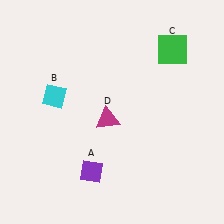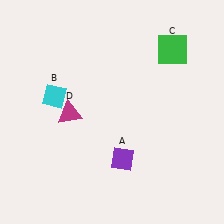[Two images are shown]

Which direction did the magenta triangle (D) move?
The magenta triangle (D) moved left.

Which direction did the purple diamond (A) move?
The purple diamond (A) moved right.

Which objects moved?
The objects that moved are: the purple diamond (A), the magenta triangle (D).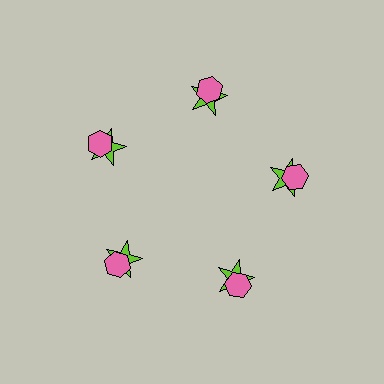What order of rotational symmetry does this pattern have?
This pattern has 5-fold rotational symmetry.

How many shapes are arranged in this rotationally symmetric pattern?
There are 10 shapes, arranged in 5 groups of 2.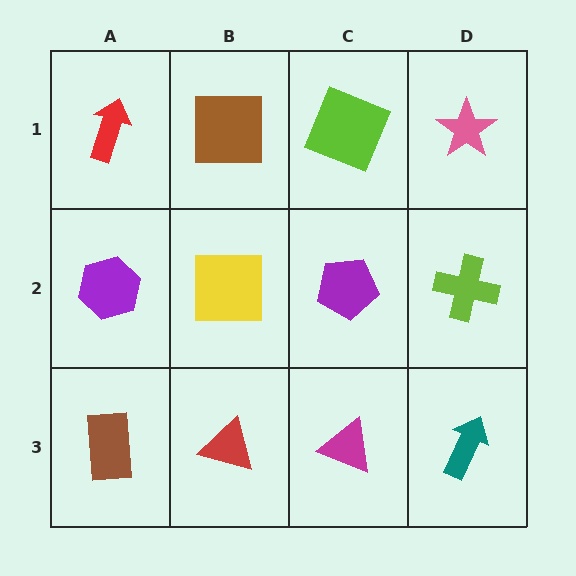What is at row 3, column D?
A teal arrow.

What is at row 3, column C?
A magenta triangle.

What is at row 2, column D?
A lime cross.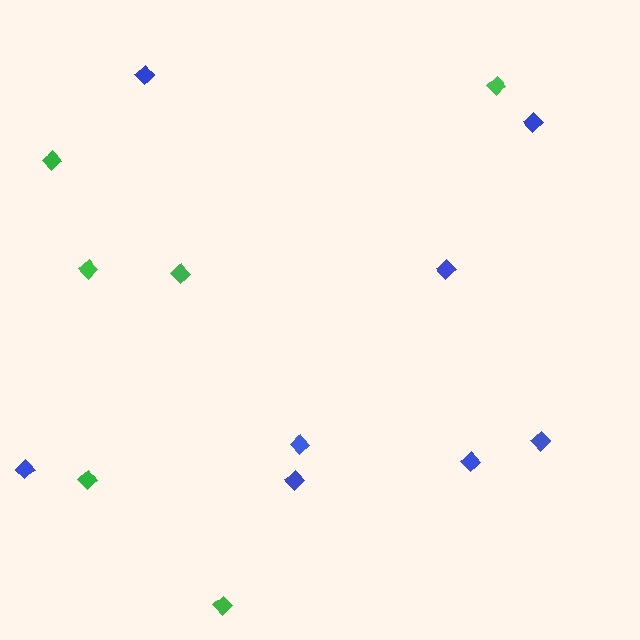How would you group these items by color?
There are 2 groups: one group of blue diamonds (8) and one group of green diamonds (6).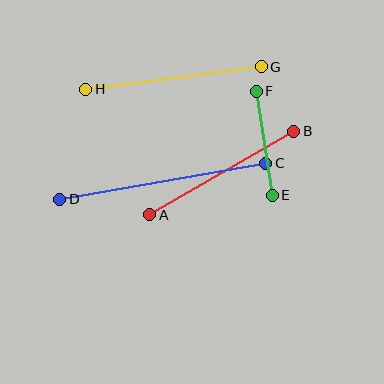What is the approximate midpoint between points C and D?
The midpoint is at approximately (163, 181) pixels.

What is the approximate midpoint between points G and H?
The midpoint is at approximately (174, 78) pixels.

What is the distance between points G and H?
The distance is approximately 177 pixels.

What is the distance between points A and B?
The distance is approximately 167 pixels.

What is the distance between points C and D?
The distance is approximately 209 pixels.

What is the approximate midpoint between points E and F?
The midpoint is at approximately (264, 143) pixels.